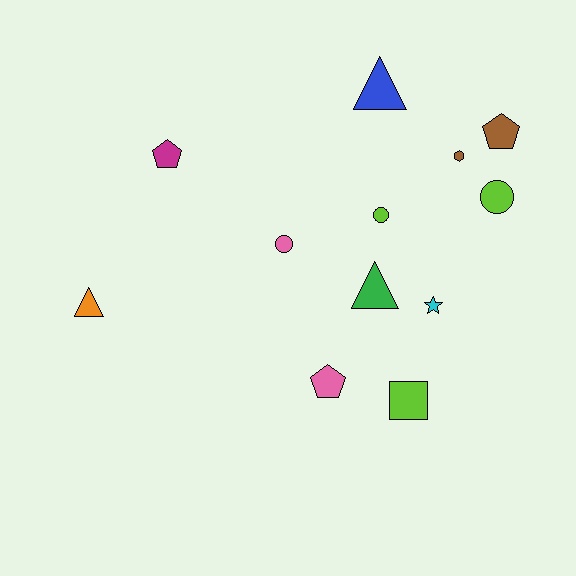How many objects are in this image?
There are 12 objects.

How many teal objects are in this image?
There are no teal objects.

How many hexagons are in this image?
There is 1 hexagon.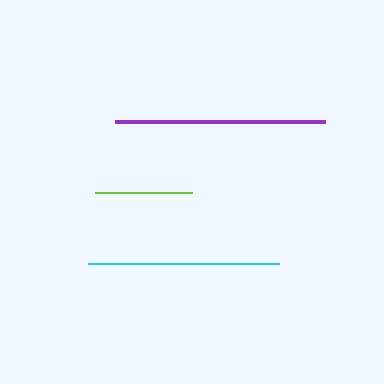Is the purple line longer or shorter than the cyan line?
The purple line is longer than the cyan line.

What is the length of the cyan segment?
The cyan segment is approximately 191 pixels long.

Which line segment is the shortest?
The lime line is the shortest at approximately 97 pixels.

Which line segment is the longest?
The purple line is the longest at approximately 210 pixels.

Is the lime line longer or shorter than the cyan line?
The cyan line is longer than the lime line.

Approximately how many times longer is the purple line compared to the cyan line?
The purple line is approximately 1.1 times the length of the cyan line.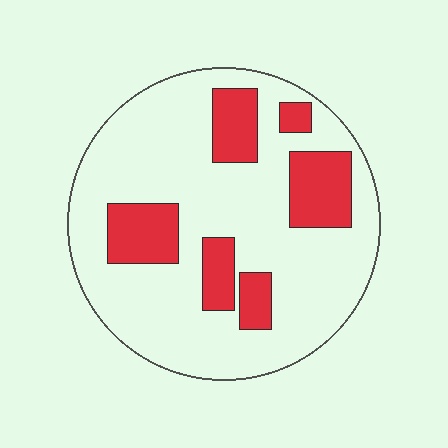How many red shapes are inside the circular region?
6.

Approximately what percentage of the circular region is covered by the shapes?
Approximately 25%.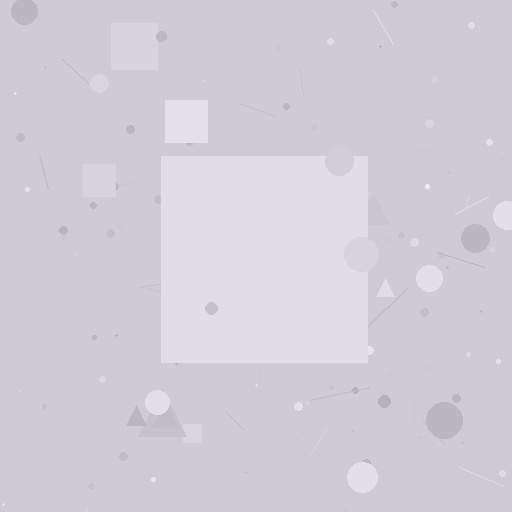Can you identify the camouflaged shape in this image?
The camouflaged shape is a square.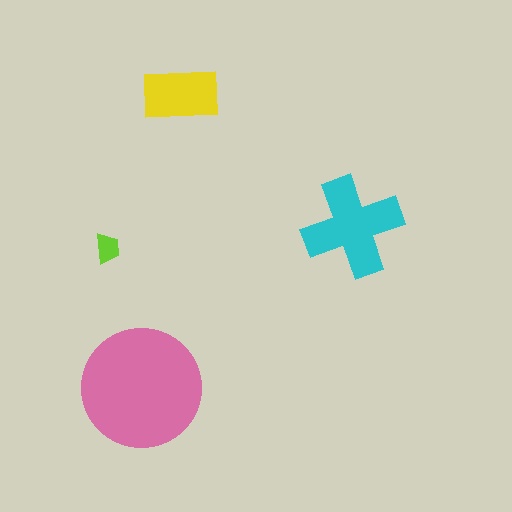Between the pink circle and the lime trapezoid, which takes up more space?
The pink circle.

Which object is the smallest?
The lime trapezoid.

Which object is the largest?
The pink circle.